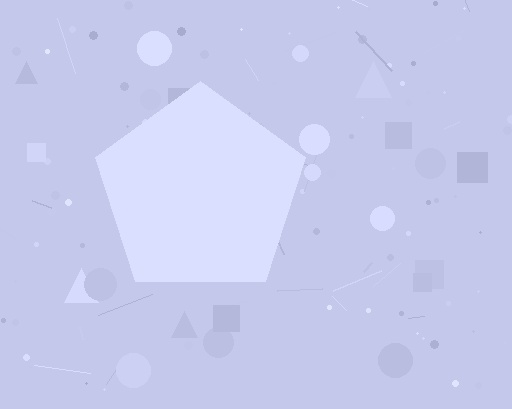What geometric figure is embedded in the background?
A pentagon is embedded in the background.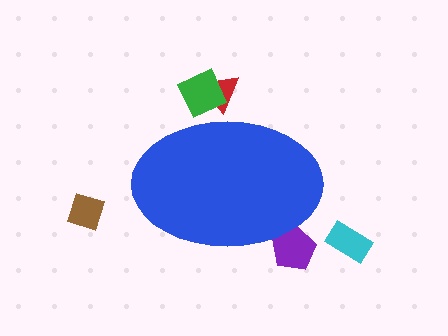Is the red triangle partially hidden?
Yes, the red triangle is partially hidden behind the blue ellipse.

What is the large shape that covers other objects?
A blue ellipse.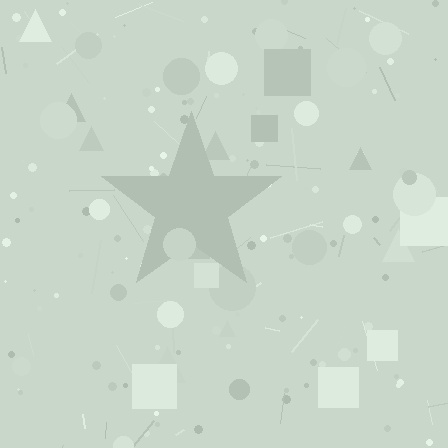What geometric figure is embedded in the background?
A star is embedded in the background.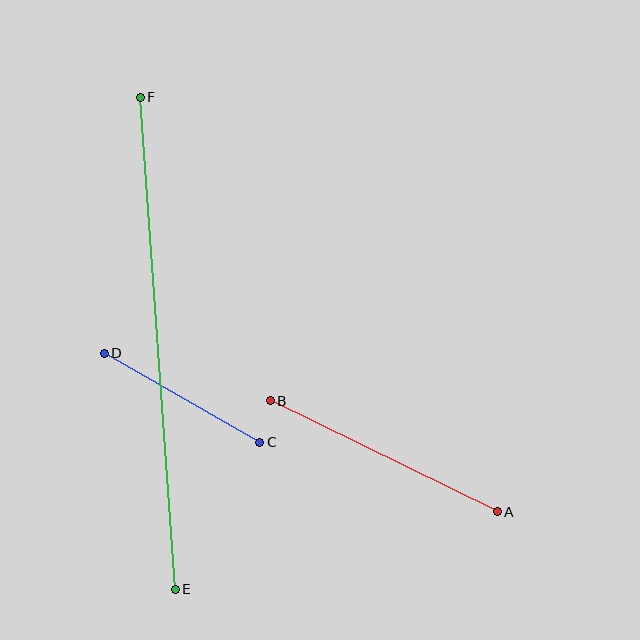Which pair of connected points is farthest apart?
Points E and F are farthest apart.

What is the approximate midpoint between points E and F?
The midpoint is at approximately (158, 343) pixels.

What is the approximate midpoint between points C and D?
The midpoint is at approximately (182, 398) pixels.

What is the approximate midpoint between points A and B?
The midpoint is at approximately (384, 456) pixels.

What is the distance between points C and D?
The distance is approximately 179 pixels.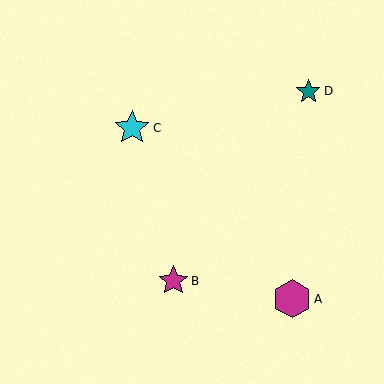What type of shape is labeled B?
Shape B is a magenta star.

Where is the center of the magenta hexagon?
The center of the magenta hexagon is at (292, 299).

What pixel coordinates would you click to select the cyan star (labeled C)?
Click at (132, 128) to select the cyan star C.